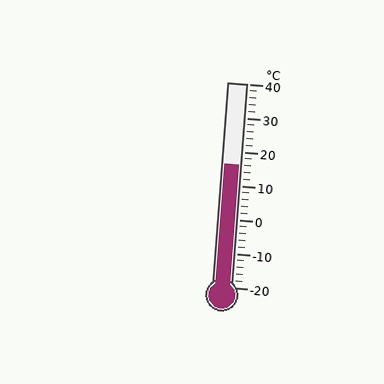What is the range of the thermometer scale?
The thermometer scale ranges from -20°C to 40°C.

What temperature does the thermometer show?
The thermometer shows approximately 16°C.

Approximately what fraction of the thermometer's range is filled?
The thermometer is filled to approximately 60% of its range.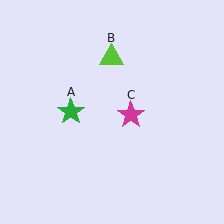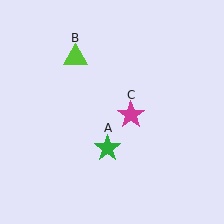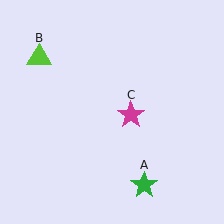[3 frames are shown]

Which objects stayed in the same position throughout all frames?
Magenta star (object C) remained stationary.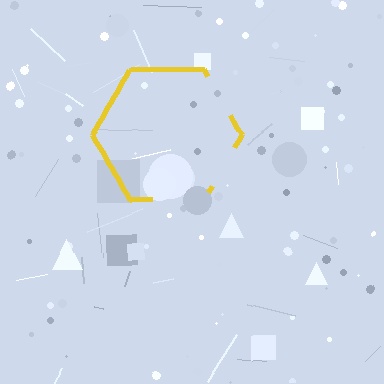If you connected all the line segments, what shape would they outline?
They would outline a hexagon.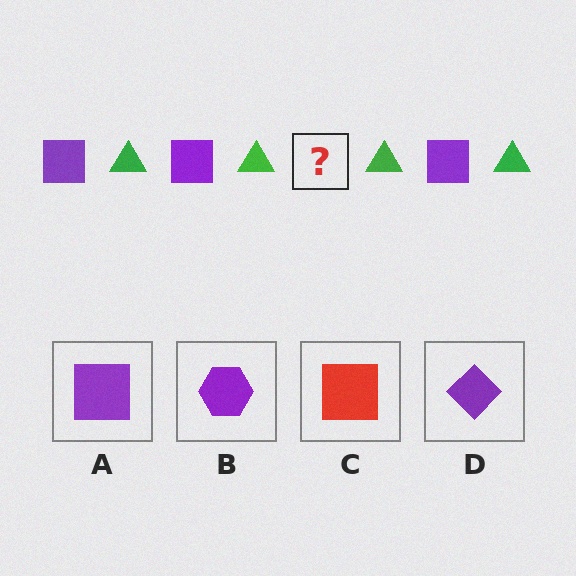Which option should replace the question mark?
Option A.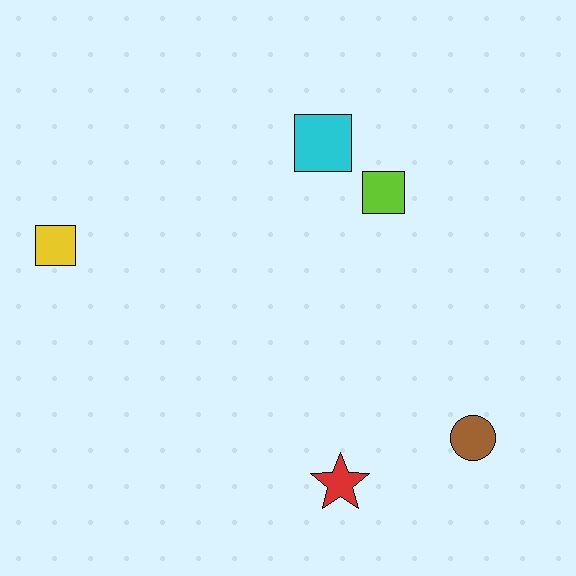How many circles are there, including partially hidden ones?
There is 1 circle.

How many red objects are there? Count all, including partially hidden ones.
There is 1 red object.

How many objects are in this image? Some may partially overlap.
There are 5 objects.